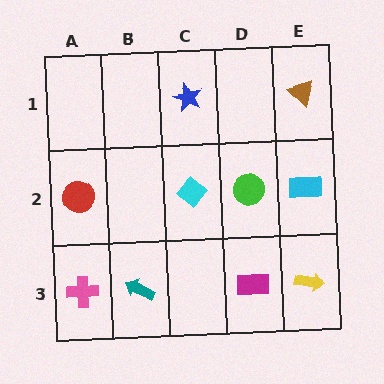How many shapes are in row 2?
4 shapes.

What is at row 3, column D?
A magenta rectangle.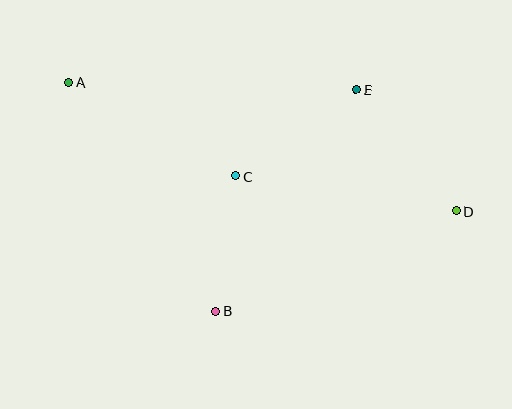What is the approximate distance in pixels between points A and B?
The distance between A and B is approximately 272 pixels.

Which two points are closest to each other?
Points B and C are closest to each other.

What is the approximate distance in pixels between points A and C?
The distance between A and C is approximately 192 pixels.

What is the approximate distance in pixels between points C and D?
The distance between C and D is approximately 223 pixels.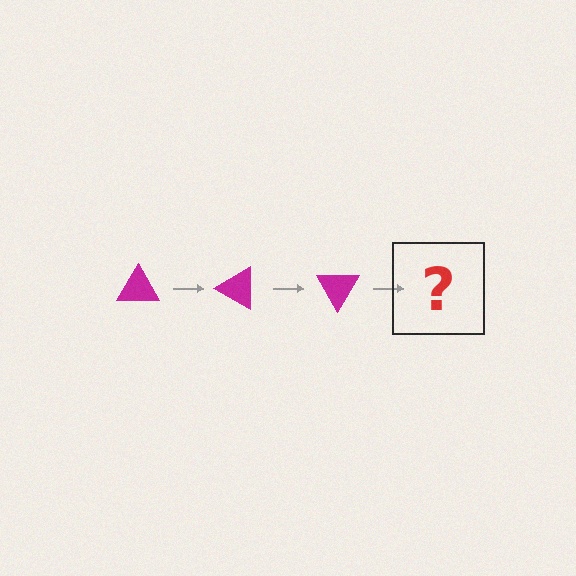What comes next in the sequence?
The next element should be a magenta triangle rotated 90 degrees.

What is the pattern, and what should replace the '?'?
The pattern is that the triangle rotates 30 degrees each step. The '?' should be a magenta triangle rotated 90 degrees.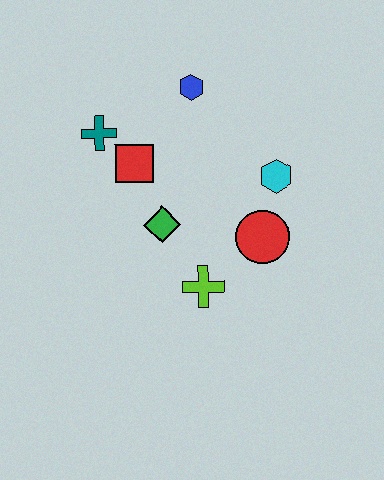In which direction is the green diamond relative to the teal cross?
The green diamond is below the teal cross.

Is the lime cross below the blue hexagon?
Yes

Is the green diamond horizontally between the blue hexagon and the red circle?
No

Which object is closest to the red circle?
The cyan hexagon is closest to the red circle.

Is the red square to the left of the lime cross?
Yes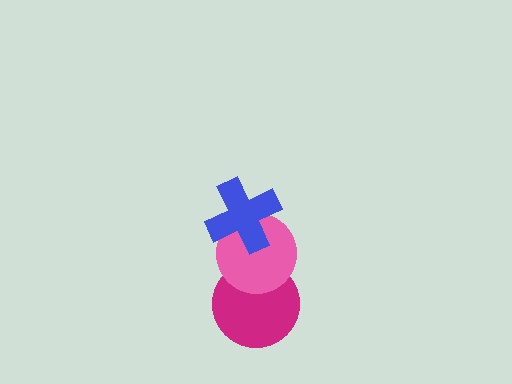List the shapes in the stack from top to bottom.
From top to bottom: the blue cross, the pink circle, the magenta circle.